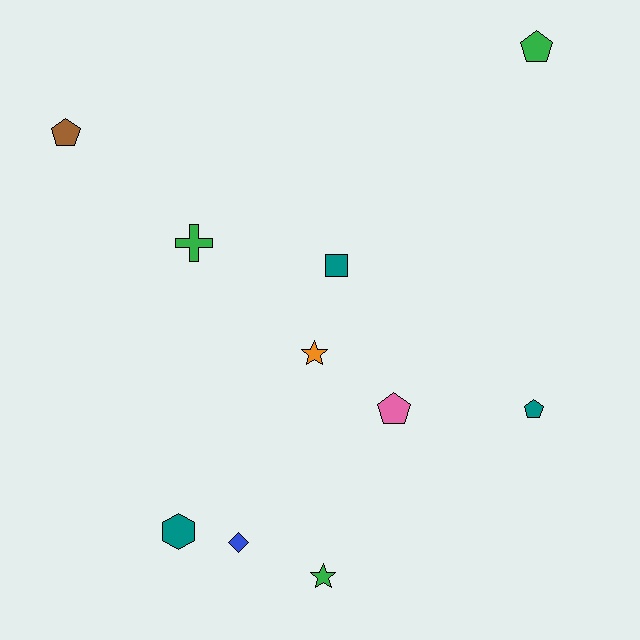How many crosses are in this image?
There is 1 cross.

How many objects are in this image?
There are 10 objects.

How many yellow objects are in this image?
There are no yellow objects.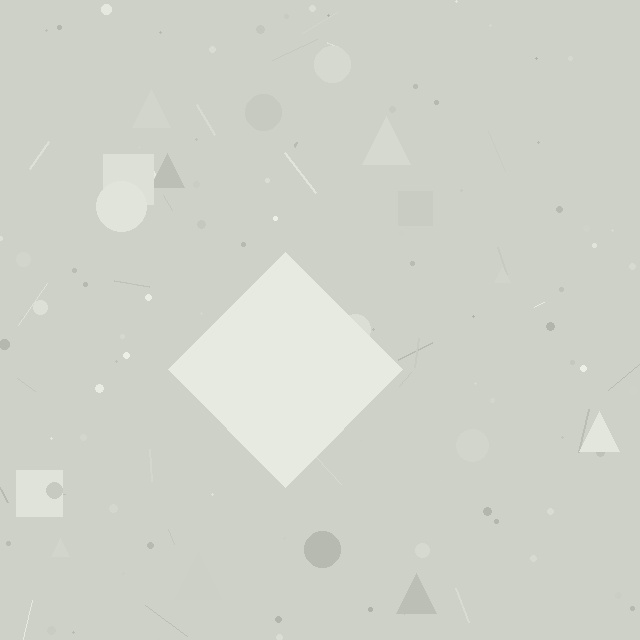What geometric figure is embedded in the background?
A diamond is embedded in the background.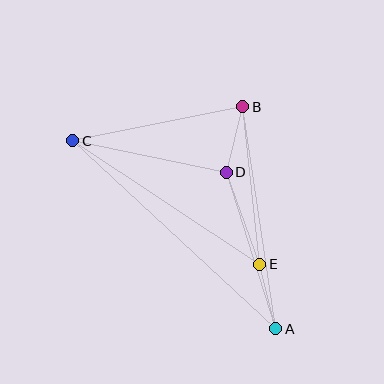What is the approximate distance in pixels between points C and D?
The distance between C and D is approximately 157 pixels.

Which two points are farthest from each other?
Points A and C are farthest from each other.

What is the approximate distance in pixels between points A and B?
The distance between A and B is approximately 224 pixels.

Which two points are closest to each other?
Points A and E are closest to each other.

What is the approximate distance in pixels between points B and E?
The distance between B and E is approximately 158 pixels.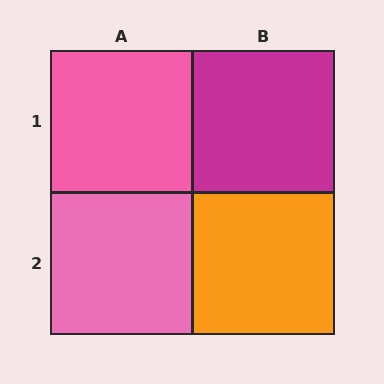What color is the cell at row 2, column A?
Pink.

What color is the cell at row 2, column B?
Orange.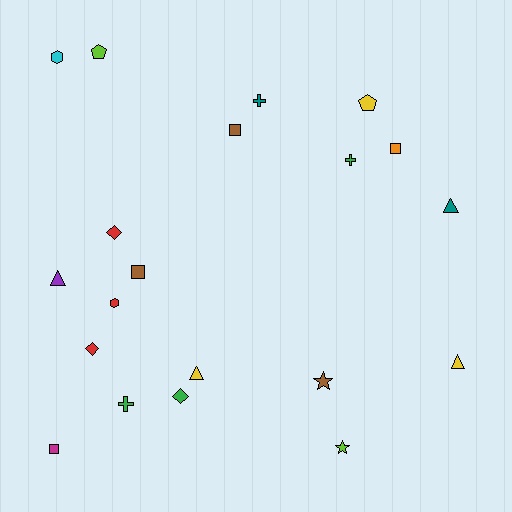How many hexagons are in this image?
There are 2 hexagons.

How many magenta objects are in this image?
There is 1 magenta object.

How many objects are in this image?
There are 20 objects.